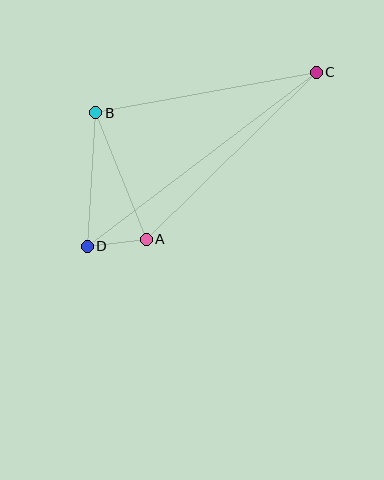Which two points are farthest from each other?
Points C and D are farthest from each other.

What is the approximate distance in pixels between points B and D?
The distance between B and D is approximately 133 pixels.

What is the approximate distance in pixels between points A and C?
The distance between A and C is approximately 238 pixels.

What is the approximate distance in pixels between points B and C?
The distance between B and C is approximately 224 pixels.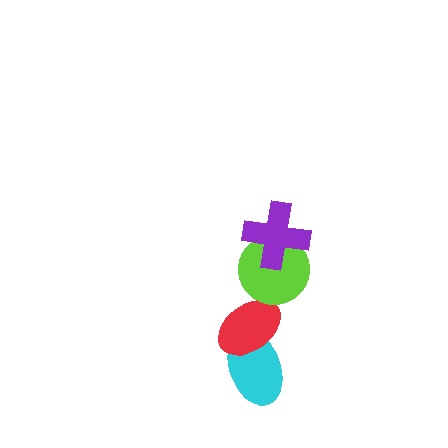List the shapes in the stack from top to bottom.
From top to bottom: the purple cross, the lime circle, the red ellipse, the cyan ellipse.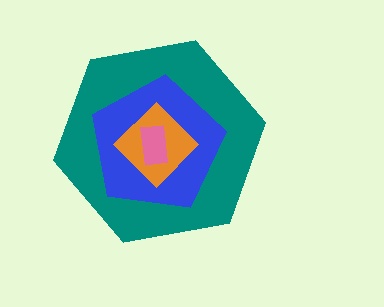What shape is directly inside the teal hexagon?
The blue pentagon.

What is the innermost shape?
The pink rectangle.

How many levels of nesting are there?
4.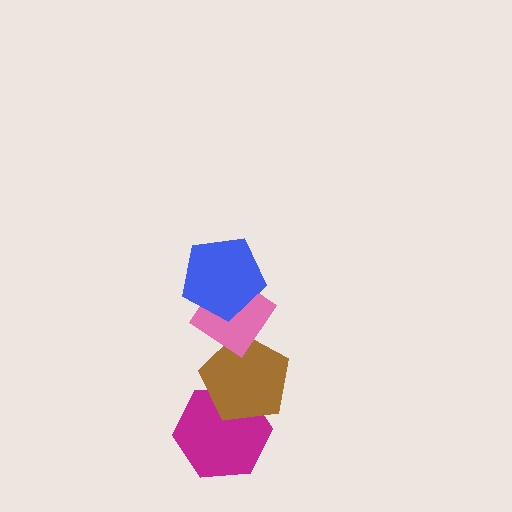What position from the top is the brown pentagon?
The brown pentagon is 3rd from the top.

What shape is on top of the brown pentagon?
The pink diamond is on top of the brown pentagon.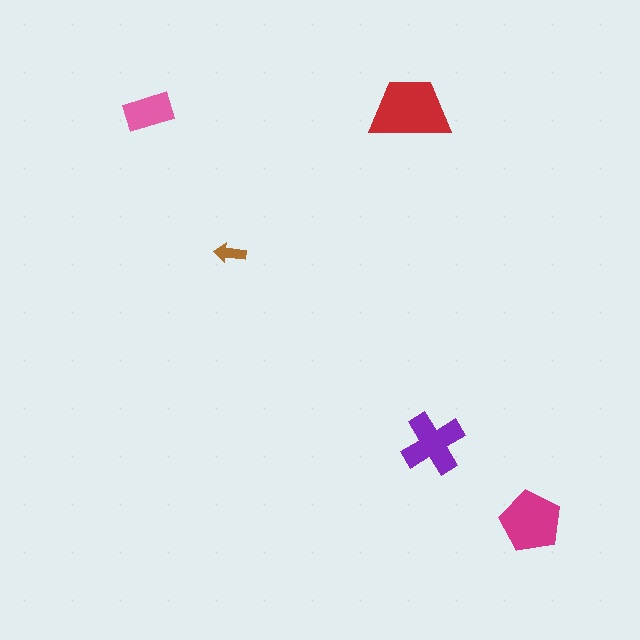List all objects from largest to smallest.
The red trapezoid, the magenta pentagon, the purple cross, the pink rectangle, the brown arrow.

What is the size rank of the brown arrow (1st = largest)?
5th.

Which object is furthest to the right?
The magenta pentagon is rightmost.